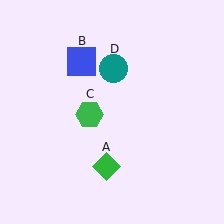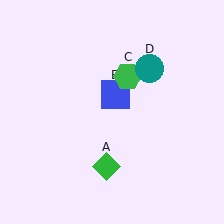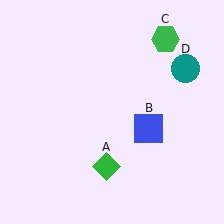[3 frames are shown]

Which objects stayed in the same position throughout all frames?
Green diamond (object A) remained stationary.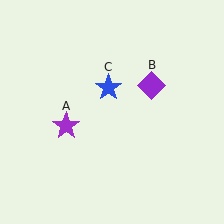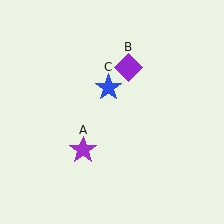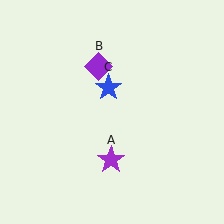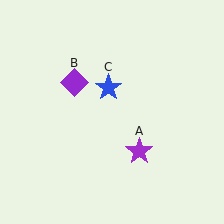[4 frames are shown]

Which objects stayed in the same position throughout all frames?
Blue star (object C) remained stationary.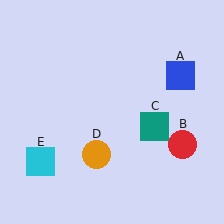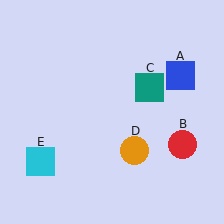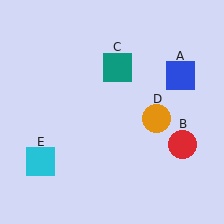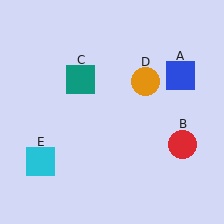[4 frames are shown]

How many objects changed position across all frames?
2 objects changed position: teal square (object C), orange circle (object D).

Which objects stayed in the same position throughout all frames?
Blue square (object A) and red circle (object B) and cyan square (object E) remained stationary.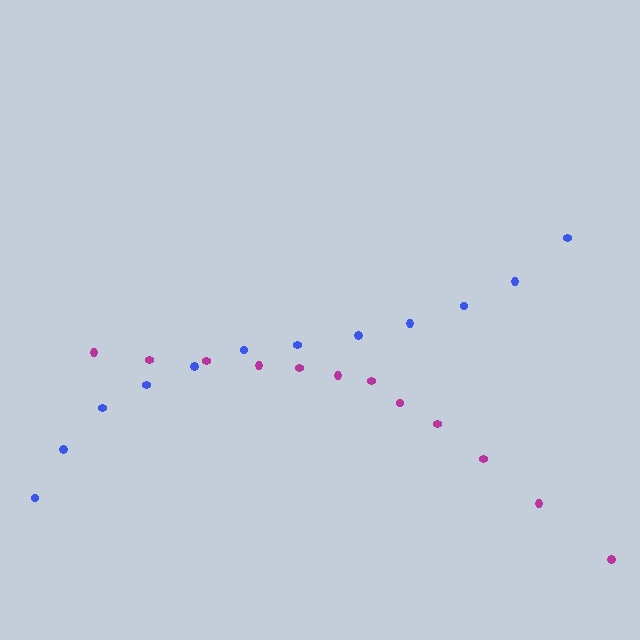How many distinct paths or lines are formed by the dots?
There are 2 distinct paths.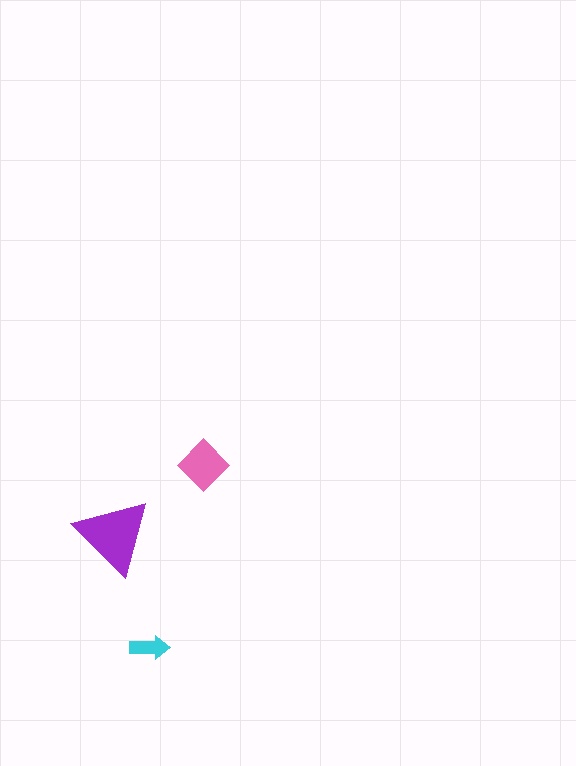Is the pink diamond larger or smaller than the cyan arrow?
Larger.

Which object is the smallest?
The cyan arrow.